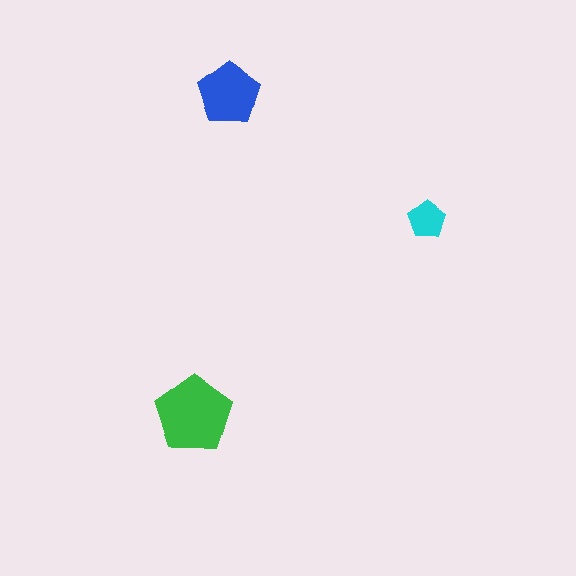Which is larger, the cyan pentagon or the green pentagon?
The green one.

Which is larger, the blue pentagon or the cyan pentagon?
The blue one.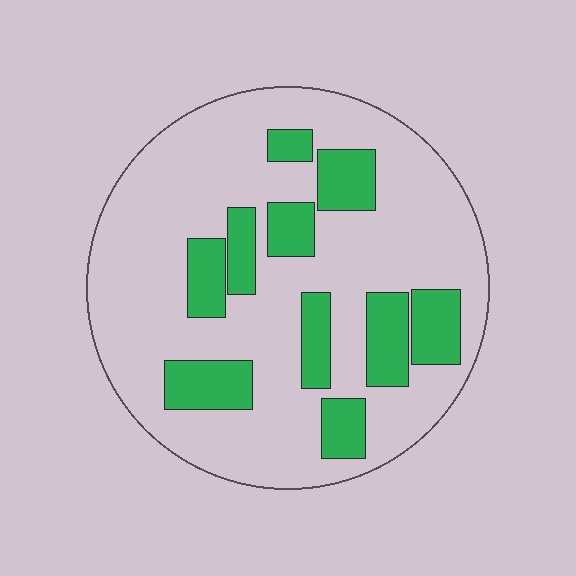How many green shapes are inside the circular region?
10.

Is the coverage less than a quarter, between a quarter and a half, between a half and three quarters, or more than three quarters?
Less than a quarter.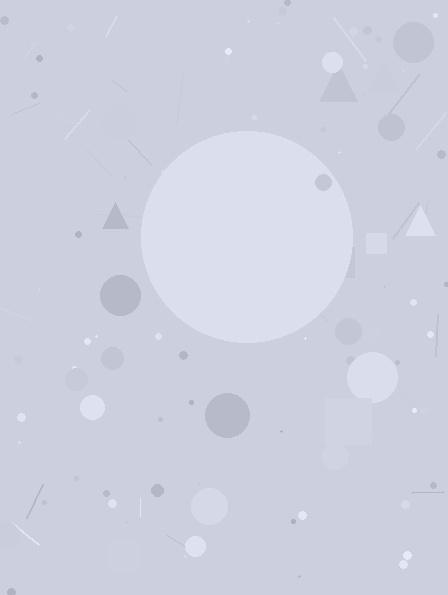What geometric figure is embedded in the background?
A circle is embedded in the background.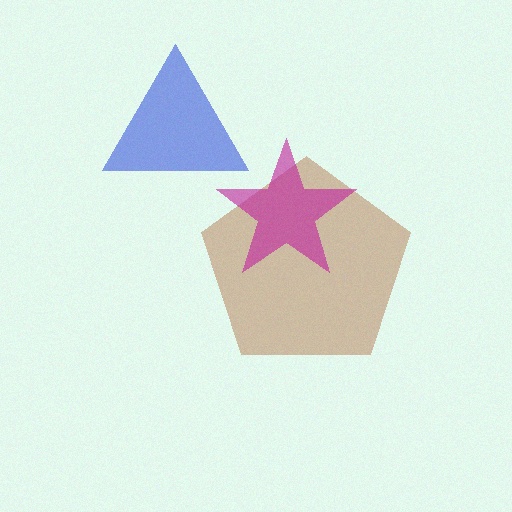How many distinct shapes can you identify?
There are 3 distinct shapes: a blue triangle, a brown pentagon, a magenta star.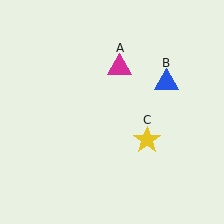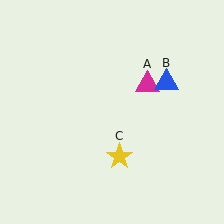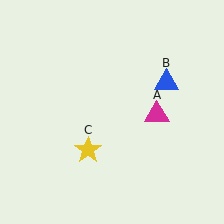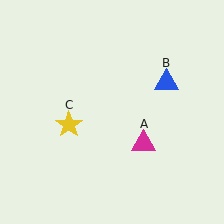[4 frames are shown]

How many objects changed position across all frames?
2 objects changed position: magenta triangle (object A), yellow star (object C).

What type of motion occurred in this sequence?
The magenta triangle (object A), yellow star (object C) rotated clockwise around the center of the scene.